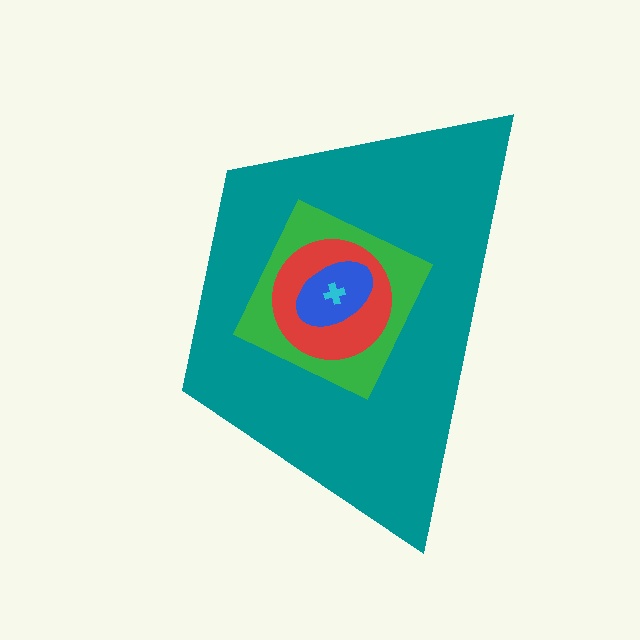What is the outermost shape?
The teal trapezoid.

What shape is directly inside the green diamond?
The red circle.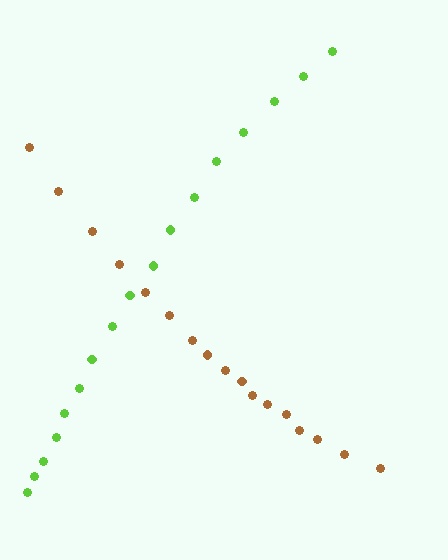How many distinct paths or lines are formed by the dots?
There are 2 distinct paths.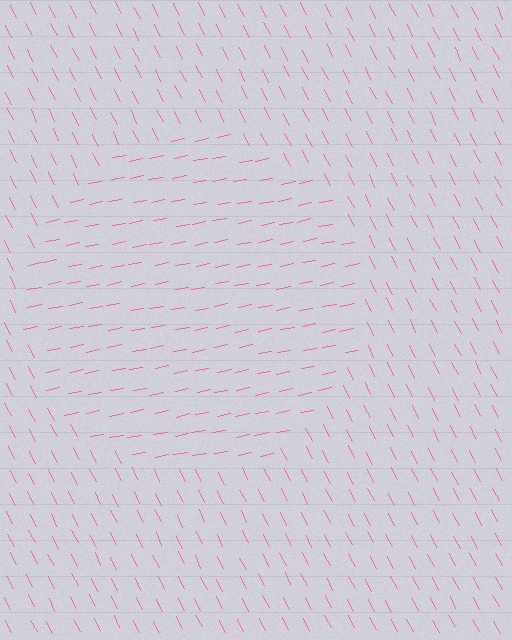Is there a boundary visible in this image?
Yes, there is a texture boundary formed by a change in line orientation.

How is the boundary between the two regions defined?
The boundary is defined purely by a change in line orientation (approximately 74 degrees difference). All lines are the same color and thickness.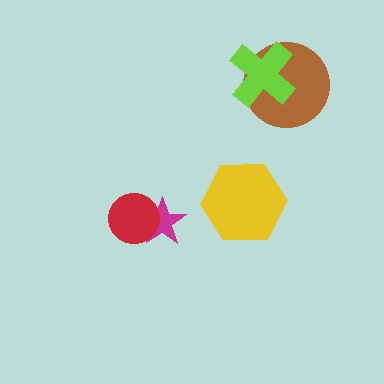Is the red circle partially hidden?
No, no other shape covers it.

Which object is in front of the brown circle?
The lime cross is in front of the brown circle.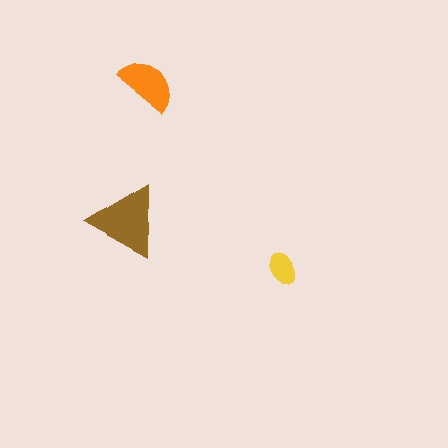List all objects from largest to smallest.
The brown triangle, the orange semicircle, the yellow ellipse.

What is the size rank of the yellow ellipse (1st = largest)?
3rd.